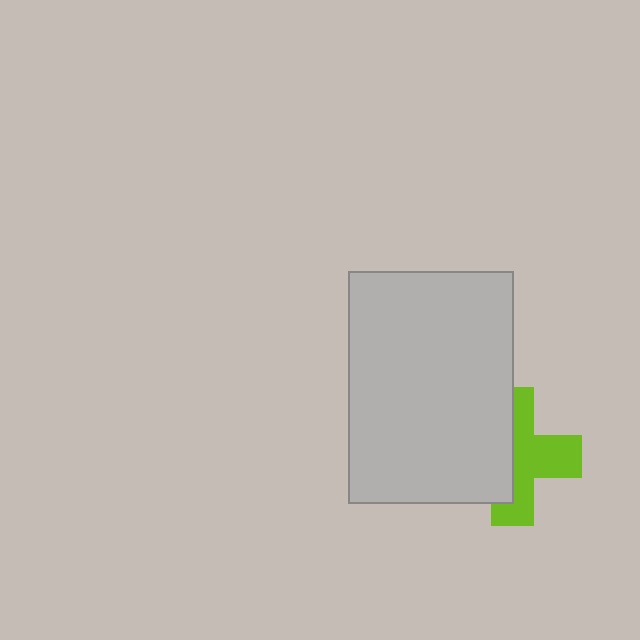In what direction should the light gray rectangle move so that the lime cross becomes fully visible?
The light gray rectangle should move left. That is the shortest direction to clear the overlap and leave the lime cross fully visible.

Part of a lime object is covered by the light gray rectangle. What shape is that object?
It is a cross.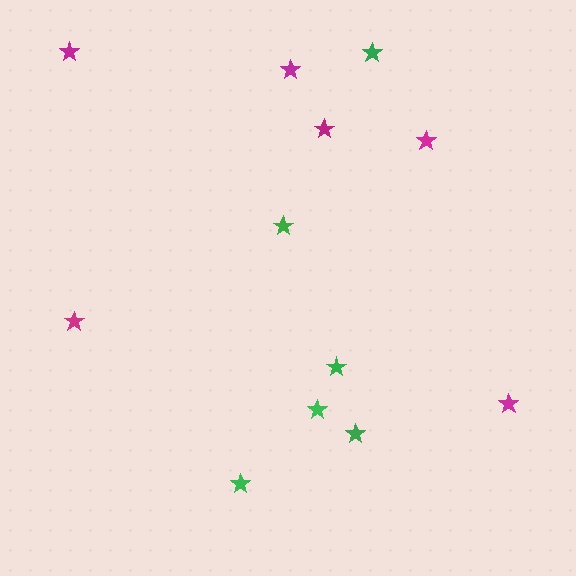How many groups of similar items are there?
There are 2 groups: one group of magenta stars (6) and one group of green stars (6).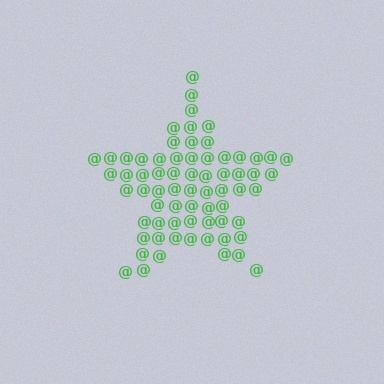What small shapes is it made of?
It is made of small at signs.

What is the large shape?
The large shape is a star.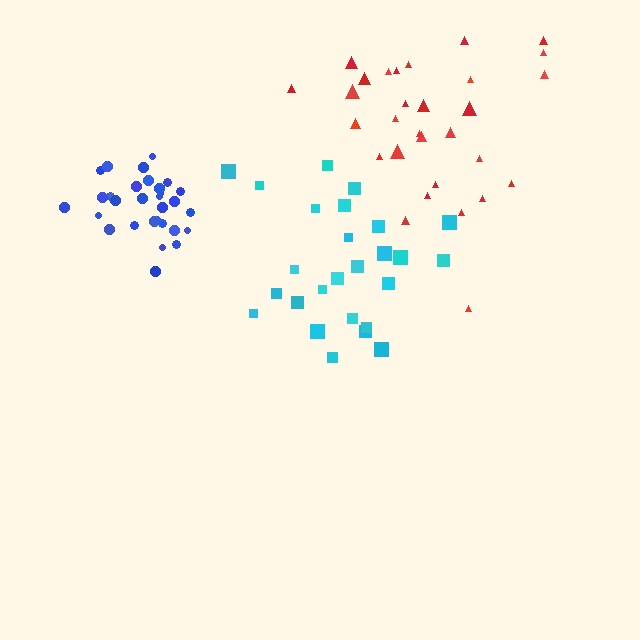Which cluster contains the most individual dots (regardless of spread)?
Blue (32).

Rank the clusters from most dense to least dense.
blue, cyan, red.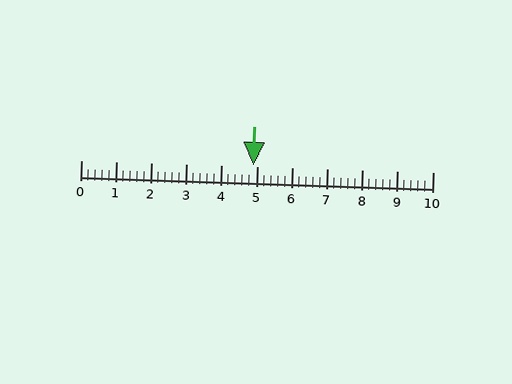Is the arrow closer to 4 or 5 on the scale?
The arrow is closer to 5.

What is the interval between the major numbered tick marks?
The major tick marks are spaced 1 units apart.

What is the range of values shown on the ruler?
The ruler shows values from 0 to 10.